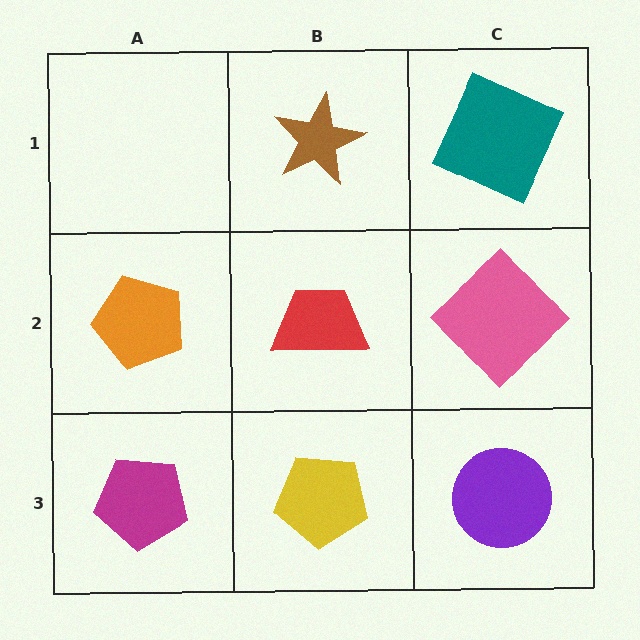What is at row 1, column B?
A brown star.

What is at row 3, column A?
A magenta pentagon.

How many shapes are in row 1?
2 shapes.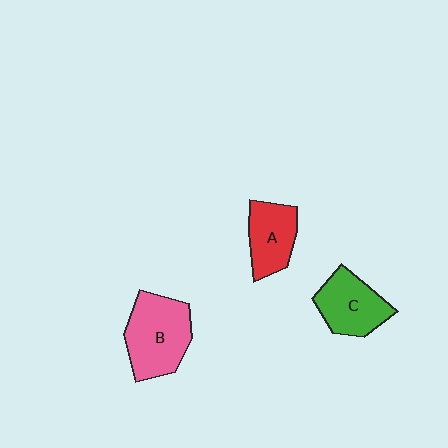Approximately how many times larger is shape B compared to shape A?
Approximately 1.5 times.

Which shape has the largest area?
Shape B (pink).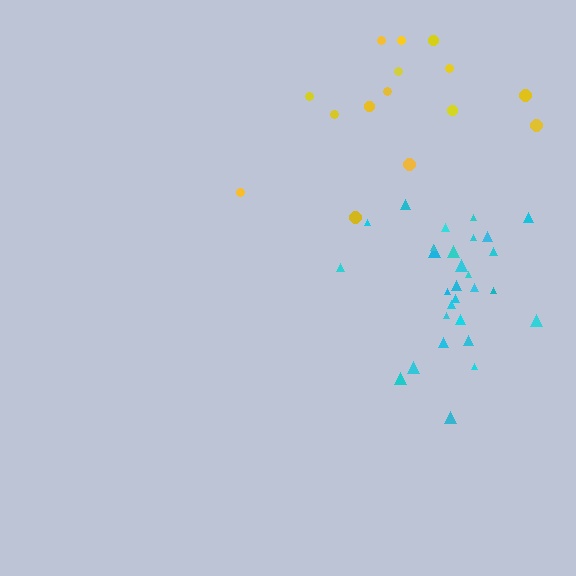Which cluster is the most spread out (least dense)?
Yellow.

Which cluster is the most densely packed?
Cyan.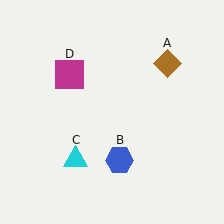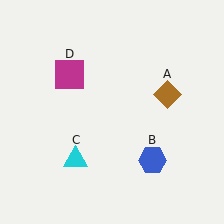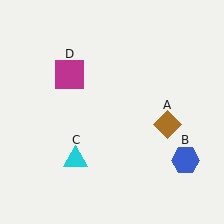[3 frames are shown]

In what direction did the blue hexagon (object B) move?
The blue hexagon (object B) moved right.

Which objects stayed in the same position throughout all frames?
Cyan triangle (object C) and magenta square (object D) remained stationary.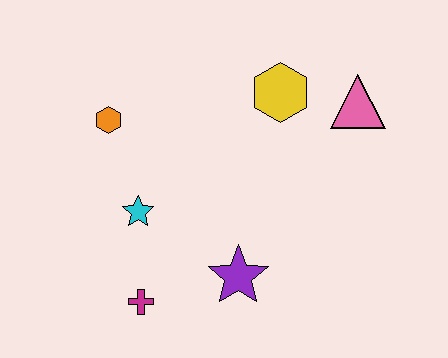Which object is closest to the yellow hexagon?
The pink triangle is closest to the yellow hexagon.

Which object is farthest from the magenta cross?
The pink triangle is farthest from the magenta cross.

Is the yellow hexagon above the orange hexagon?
Yes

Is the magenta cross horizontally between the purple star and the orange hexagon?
Yes